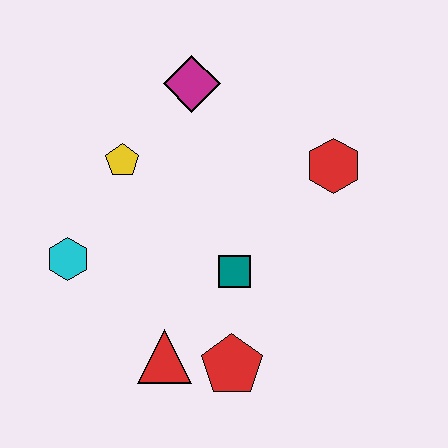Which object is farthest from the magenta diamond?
The red pentagon is farthest from the magenta diamond.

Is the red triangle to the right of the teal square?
No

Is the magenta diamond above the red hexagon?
Yes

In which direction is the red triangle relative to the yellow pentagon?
The red triangle is below the yellow pentagon.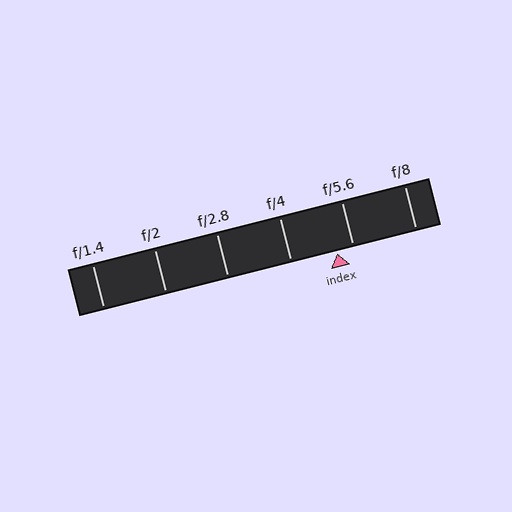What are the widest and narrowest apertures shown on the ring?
The widest aperture shown is f/1.4 and the narrowest is f/8.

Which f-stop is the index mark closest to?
The index mark is closest to f/5.6.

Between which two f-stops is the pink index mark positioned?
The index mark is between f/4 and f/5.6.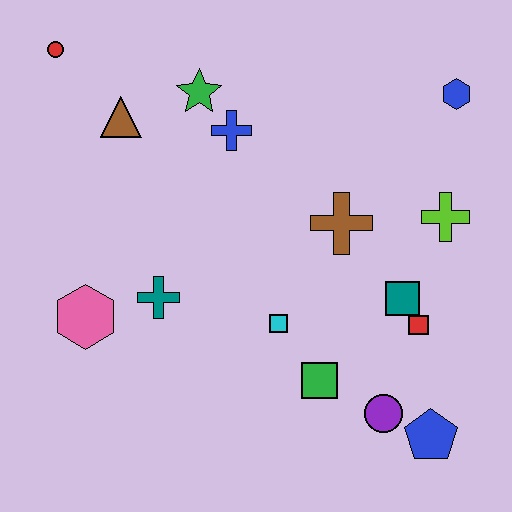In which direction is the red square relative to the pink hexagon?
The red square is to the right of the pink hexagon.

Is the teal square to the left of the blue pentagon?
Yes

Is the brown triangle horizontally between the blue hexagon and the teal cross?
No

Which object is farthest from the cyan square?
The red circle is farthest from the cyan square.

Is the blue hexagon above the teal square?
Yes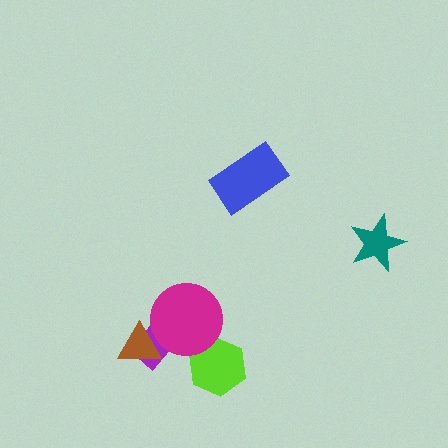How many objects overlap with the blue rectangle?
0 objects overlap with the blue rectangle.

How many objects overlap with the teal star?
0 objects overlap with the teal star.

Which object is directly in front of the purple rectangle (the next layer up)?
The magenta circle is directly in front of the purple rectangle.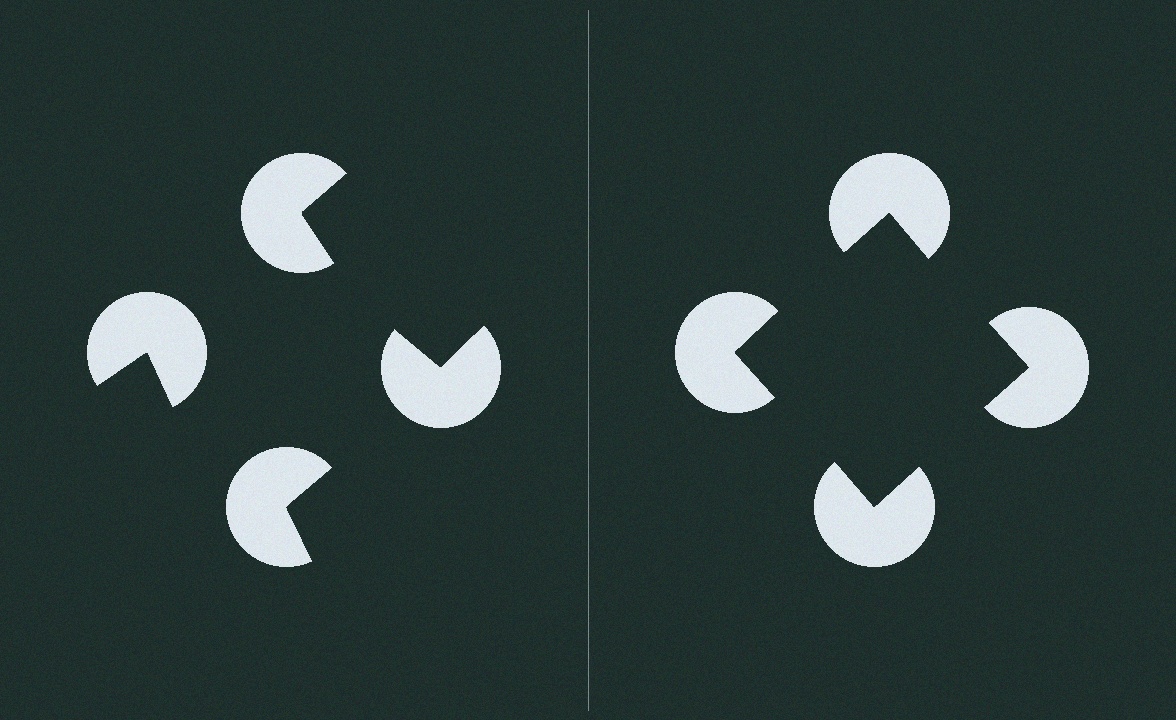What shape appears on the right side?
An illusory square.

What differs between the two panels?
The pac-man discs are positioned identically on both sides; only the wedge orientations differ. On the right they align to a square; on the left they are misaligned.